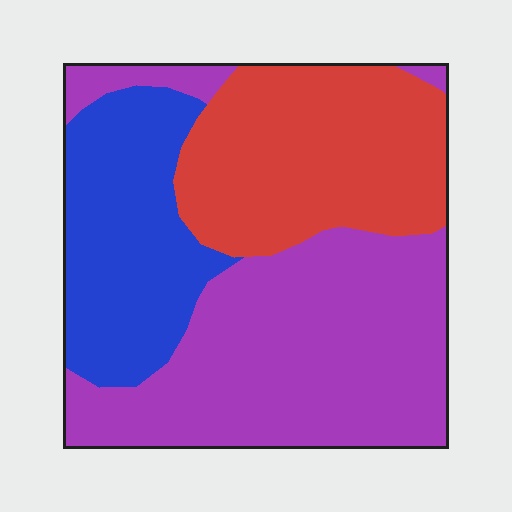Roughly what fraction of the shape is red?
Red covers roughly 30% of the shape.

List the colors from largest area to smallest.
From largest to smallest: purple, red, blue.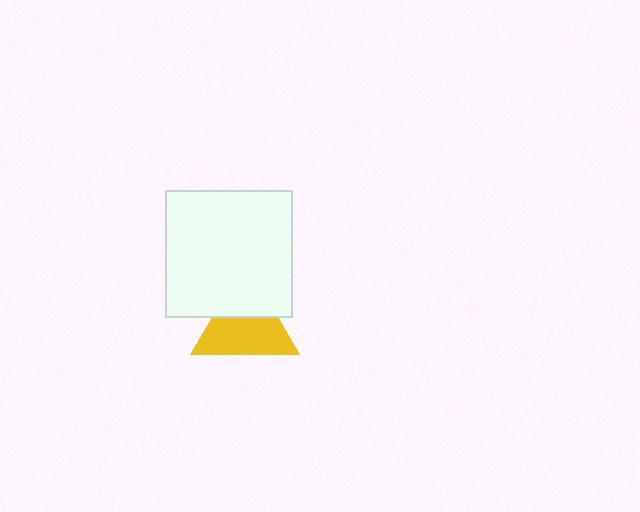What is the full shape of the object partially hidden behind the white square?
The partially hidden object is a yellow triangle.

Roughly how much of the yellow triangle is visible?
About half of it is visible (roughly 64%).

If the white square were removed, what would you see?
You would see the complete yellow triangle.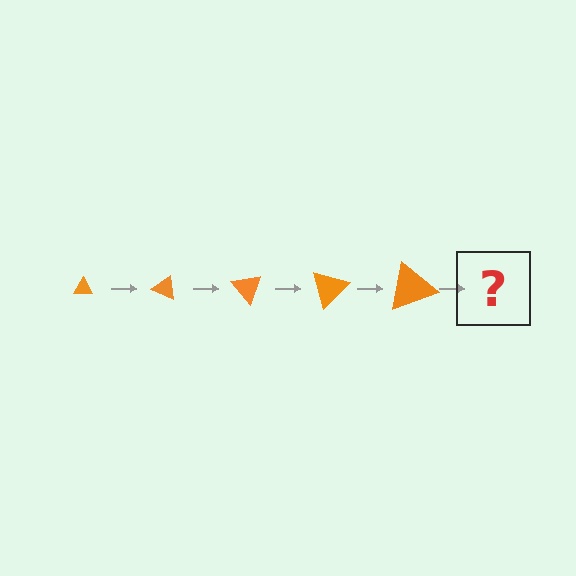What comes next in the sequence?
The next element should be a triangle, larger than the previous one and rotated 125 degrees from the start.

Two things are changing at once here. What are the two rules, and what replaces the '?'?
The two rules are that the triangle grows larger each step and it rotates 25 degrees each step. The '?' should be a triangle, larger than the previous one and rotated 125 degrees from the start.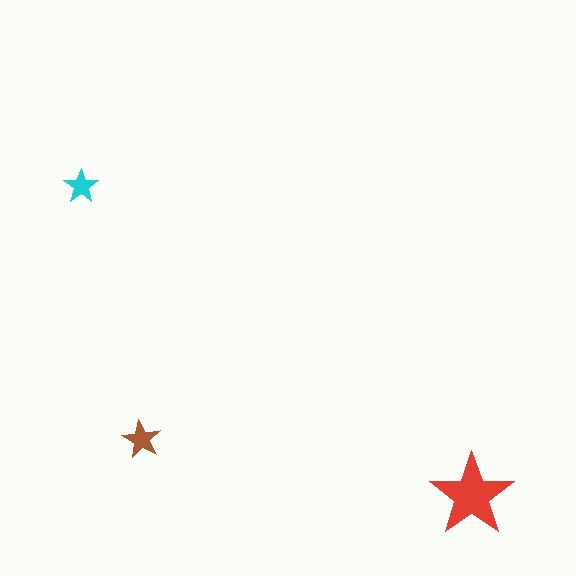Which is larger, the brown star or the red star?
The red one.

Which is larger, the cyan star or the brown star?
The brown one.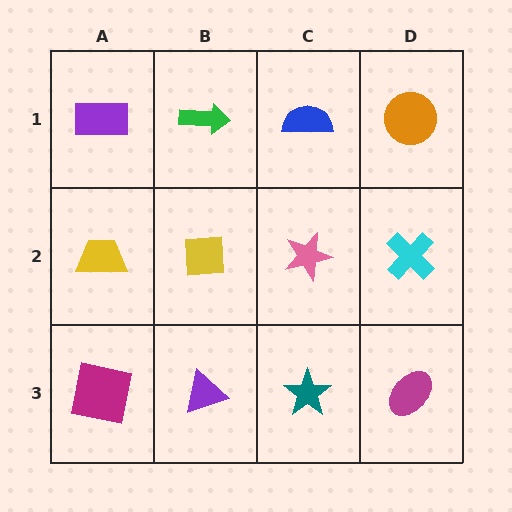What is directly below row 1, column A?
A yellow trapezoid.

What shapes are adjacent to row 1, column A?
A yellow trapezoid (row 2, column A), a green arrow (row 1, column B).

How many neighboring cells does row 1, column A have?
2.